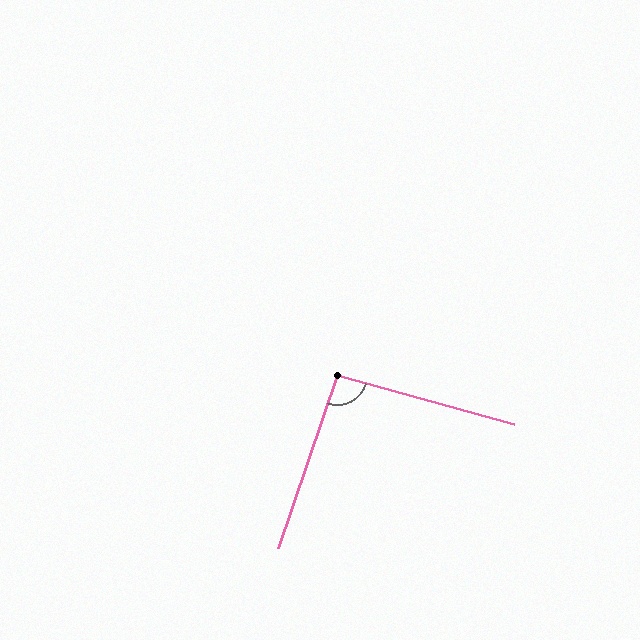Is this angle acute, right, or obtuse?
It is approximately a right angle.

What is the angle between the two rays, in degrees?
Approximately 93 degrees.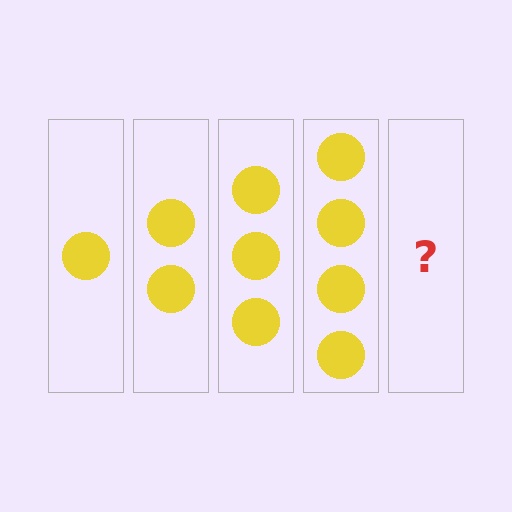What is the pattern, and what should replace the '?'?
The pattern is that each step adds one more circle. The '?' should be 5 circles.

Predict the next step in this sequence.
The next step is 5 circles.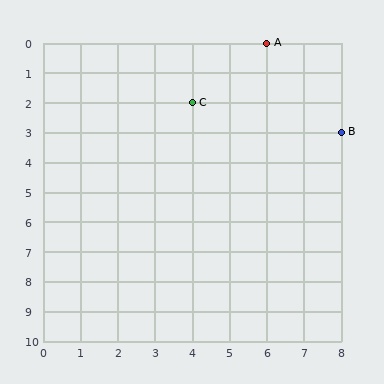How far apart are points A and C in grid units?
Points A and C are 2 columns and 2 rows apart (about 2.8 grid units diagonally).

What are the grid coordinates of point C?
Point C is at grid coordinates (4, 2).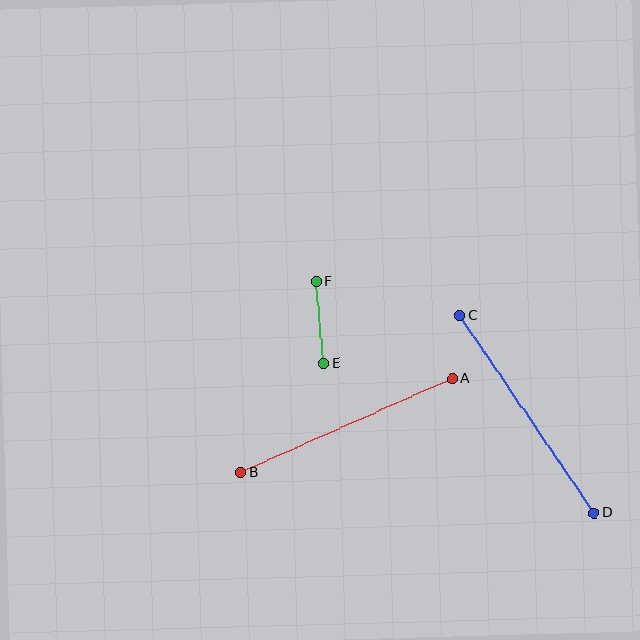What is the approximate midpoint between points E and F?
The midpoint is at approximately (320, 322) pixels.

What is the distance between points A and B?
The distance is approximately 231 pixels.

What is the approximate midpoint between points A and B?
The midpoint is at approximately (346, 425) pixels.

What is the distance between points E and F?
The distance is approximately 82 pixels.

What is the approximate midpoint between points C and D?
The midpoint is at approximately (527, 414) pixels.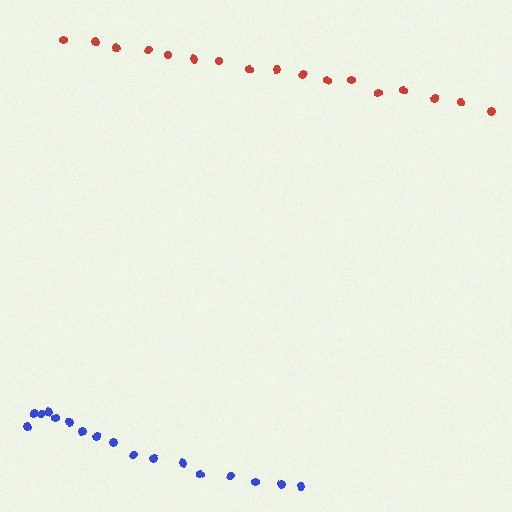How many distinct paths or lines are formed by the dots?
There are 2 distinct paths.